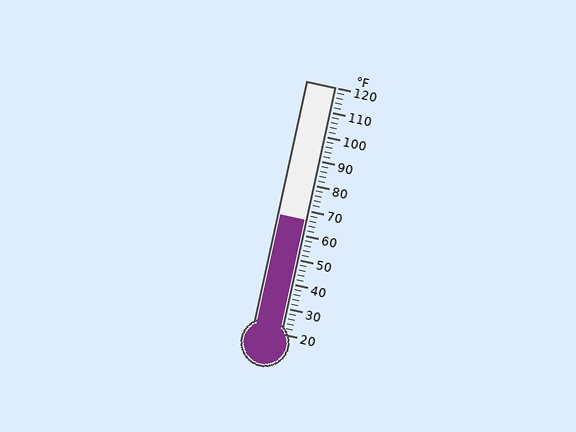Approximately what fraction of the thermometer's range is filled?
The thermometer is filled to approximately 45% of its range.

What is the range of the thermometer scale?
The thermometer scale ranges from 20°F to 120°F.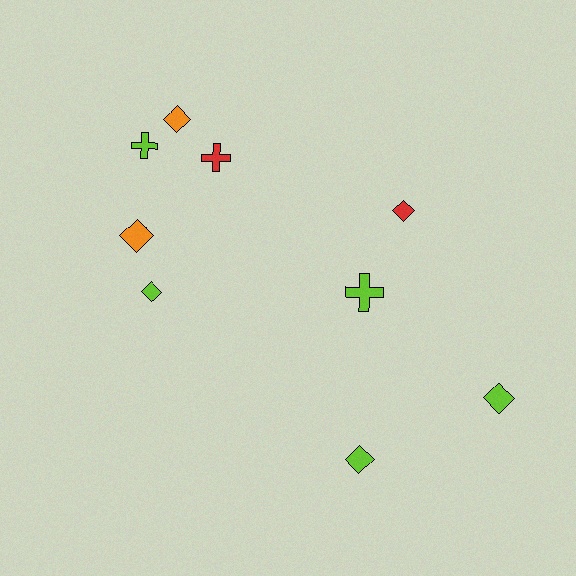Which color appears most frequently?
Lime, with 5 objects.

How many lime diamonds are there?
There are 3 lime diamonds.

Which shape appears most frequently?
Diamond, with 6 objects.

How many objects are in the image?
There are 9 objects.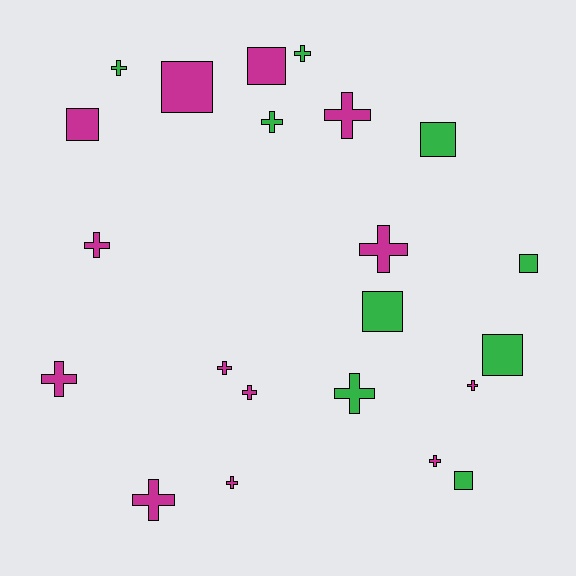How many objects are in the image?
There are 22 objects.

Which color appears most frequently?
Magenta, with 13 objects.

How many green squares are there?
There are 5 green squares.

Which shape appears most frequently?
Cross, with 14 objects.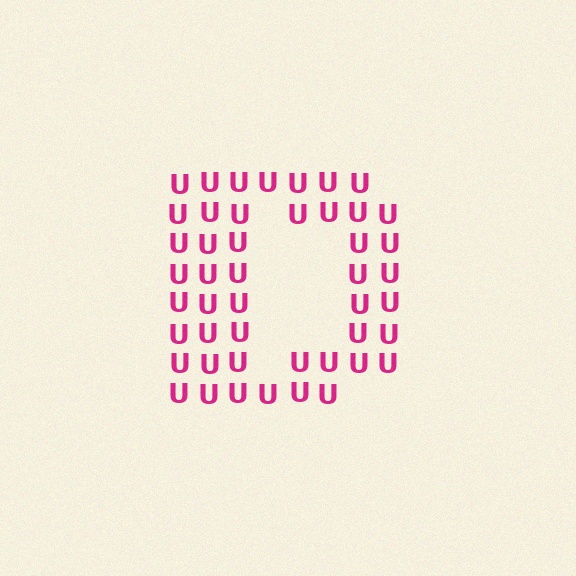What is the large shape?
The large shape is the letter D.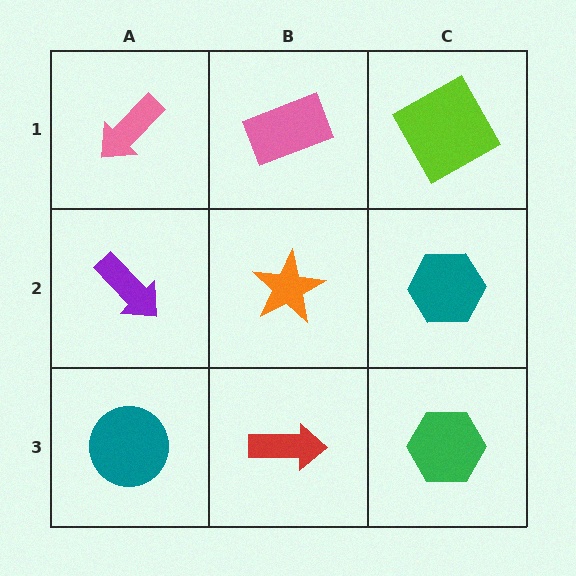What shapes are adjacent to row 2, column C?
A lime square (row 1, column C), a green hexagon (row 3, column C), an orange star (row 2, column B).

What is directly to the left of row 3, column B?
A teal circle.